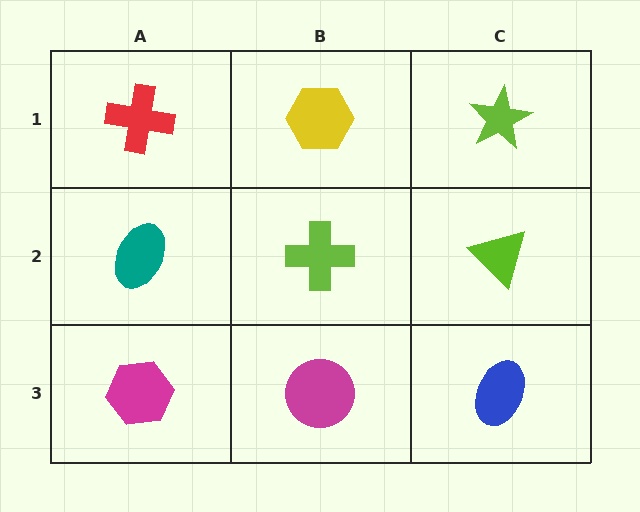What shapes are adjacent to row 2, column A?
A red cross (row 1, column A), a magenta hexagon (row 3, column A), a lime cross (row 2, column B).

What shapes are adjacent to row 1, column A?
A teal ellipse (row 2, column A), a yellow hexagon (row 1, column B).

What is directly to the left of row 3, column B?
A magenta hexagon.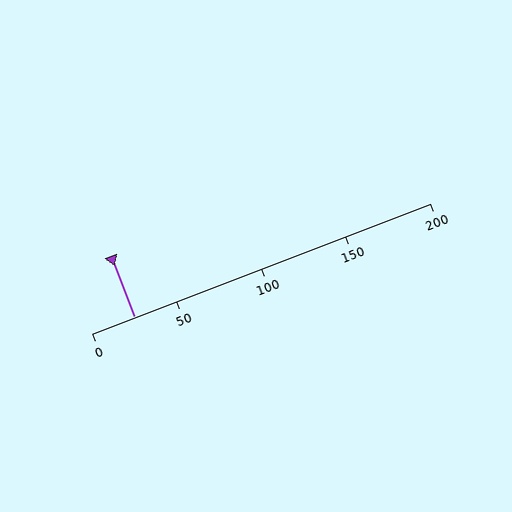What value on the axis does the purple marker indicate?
The marker indicates approximately 25.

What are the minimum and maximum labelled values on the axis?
The axis runs from 0 to 200.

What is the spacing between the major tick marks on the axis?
The major ticks are spaced 50 apart.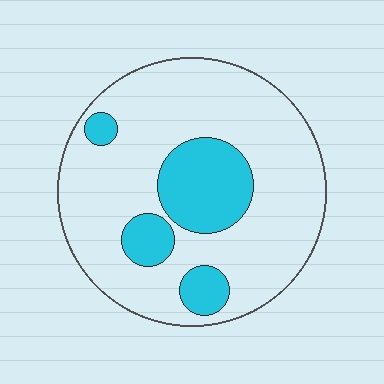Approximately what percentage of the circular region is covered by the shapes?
Approximately 20%.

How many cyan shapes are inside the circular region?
4.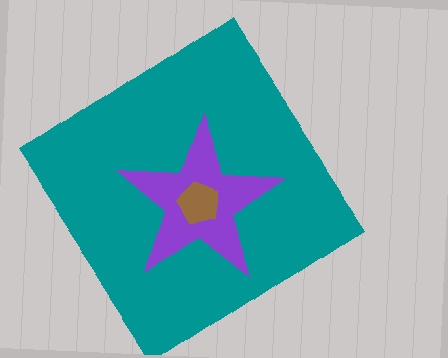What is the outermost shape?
The teal diamond.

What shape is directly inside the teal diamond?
The purple star.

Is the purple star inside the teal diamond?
Yes.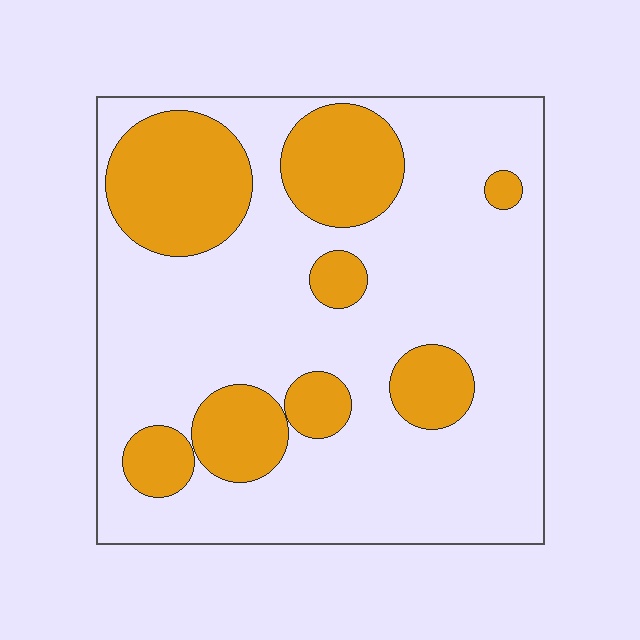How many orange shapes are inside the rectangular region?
8.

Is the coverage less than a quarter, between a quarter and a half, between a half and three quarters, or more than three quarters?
Between a quarter and a half.